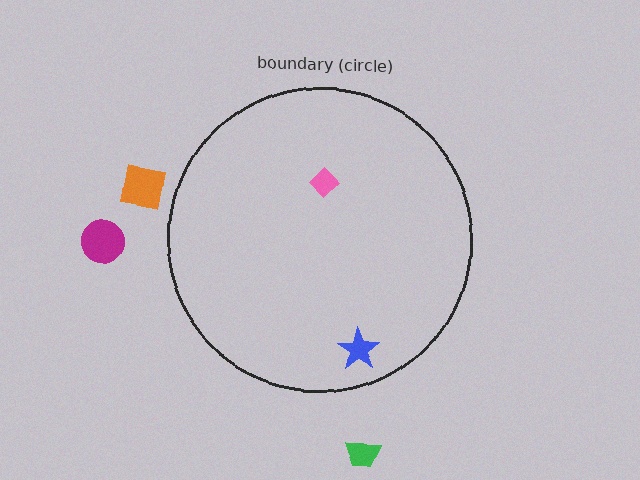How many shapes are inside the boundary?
2 inside, 3 outside.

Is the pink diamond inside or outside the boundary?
Inside.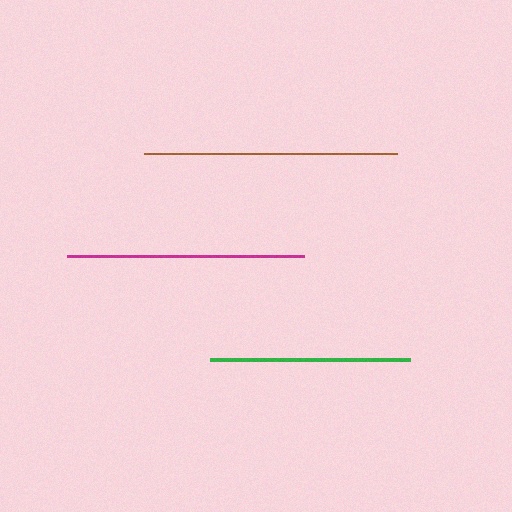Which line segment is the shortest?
The green line is the shortest at approximately 199 pixels.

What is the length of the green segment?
The green segment is approximately 199 pixels long.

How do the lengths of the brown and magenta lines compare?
The brown and magenta lines are approximately the same length.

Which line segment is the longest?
The brown line is the longest at approximately 252 pixels.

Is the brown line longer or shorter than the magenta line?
The brown line is longer than the magenta line.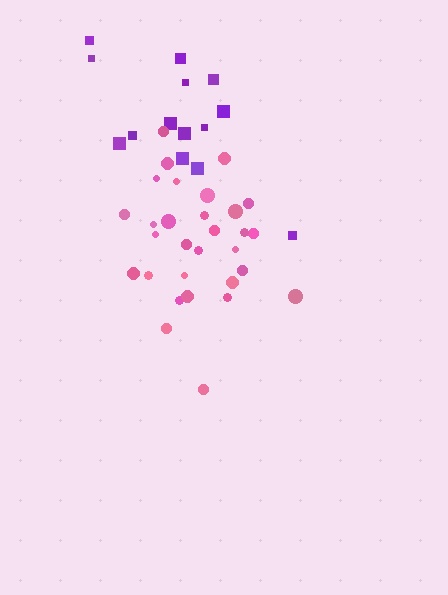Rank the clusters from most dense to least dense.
pink, purple.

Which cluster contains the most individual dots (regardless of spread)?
Pink (30).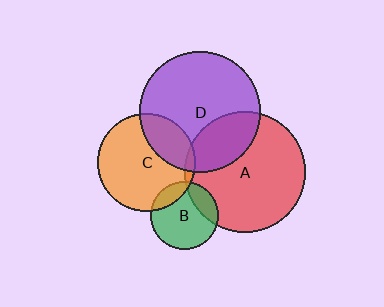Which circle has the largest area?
Circle D (purple).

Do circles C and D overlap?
Yes.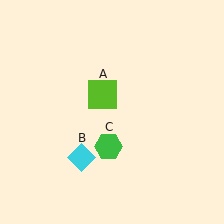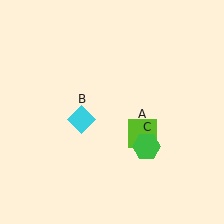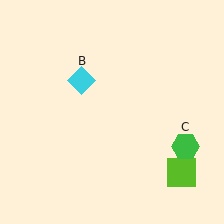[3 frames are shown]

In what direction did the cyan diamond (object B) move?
The cyan diamond (object B) moved up.